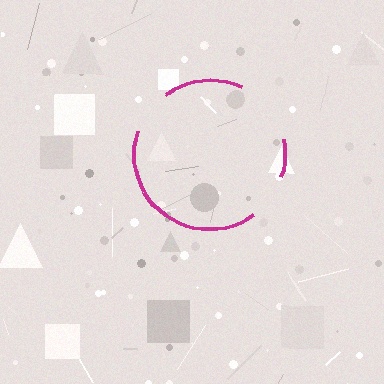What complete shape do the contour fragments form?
The contour fragments form a circle.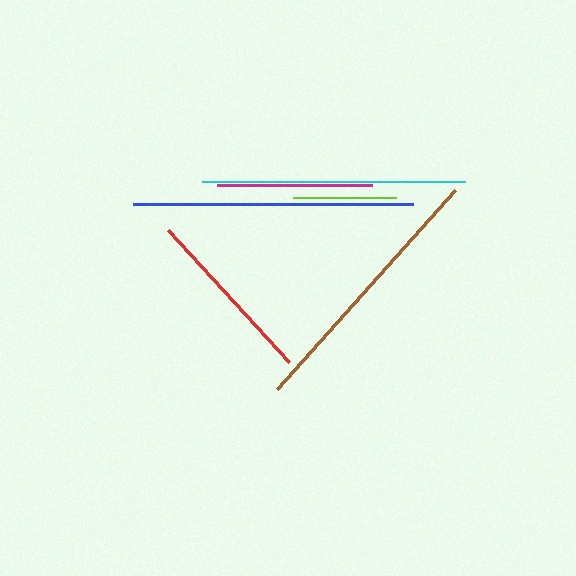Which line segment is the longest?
The blue line is the longest at approximately 279 pixels.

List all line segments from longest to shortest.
From longest to shortest: blue, brown, cyan, red, magenta, lime.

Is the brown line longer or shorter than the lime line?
The brown line is longer than the lime line.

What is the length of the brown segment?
The brown segment is approximately 268 pixels long.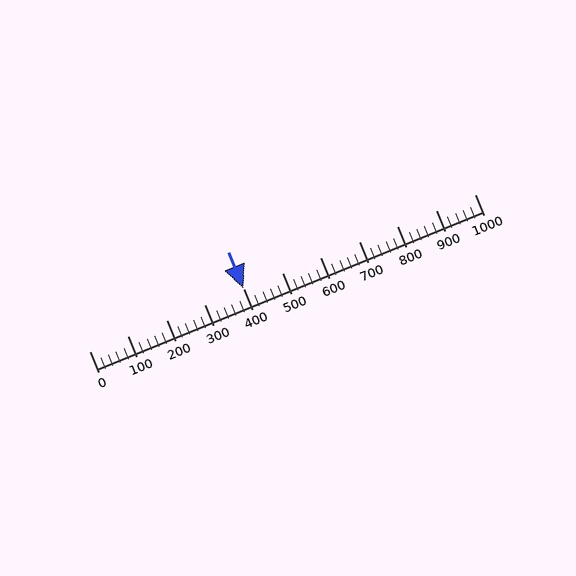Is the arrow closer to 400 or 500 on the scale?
The arrow is closer to 400.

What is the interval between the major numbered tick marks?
The major tick marks are spaced 100 units apart.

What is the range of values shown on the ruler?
The ruler shows values from 0 to 1000.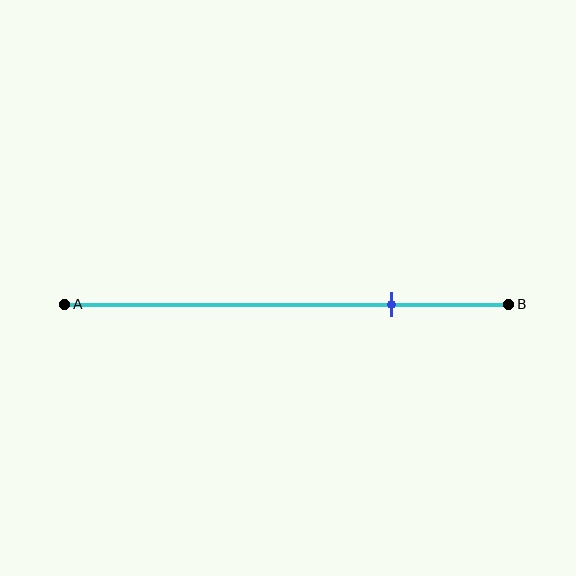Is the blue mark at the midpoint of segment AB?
No, the mark is at about 75% from A, not at the 50% midpoint.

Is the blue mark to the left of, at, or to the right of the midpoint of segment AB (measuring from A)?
The blue mark is to the right of the midpoint of segment AB.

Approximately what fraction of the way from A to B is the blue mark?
The blue mark is approximately 75% of the way from A to B.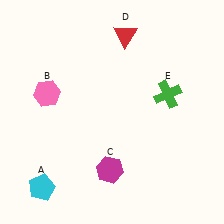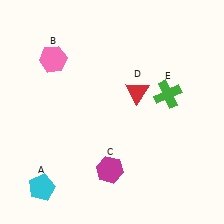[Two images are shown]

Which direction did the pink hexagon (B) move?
The pink hexagon (B) moved up.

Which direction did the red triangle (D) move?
The red triangle (D) moved down.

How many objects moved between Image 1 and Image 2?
2 objects moved between the two images.